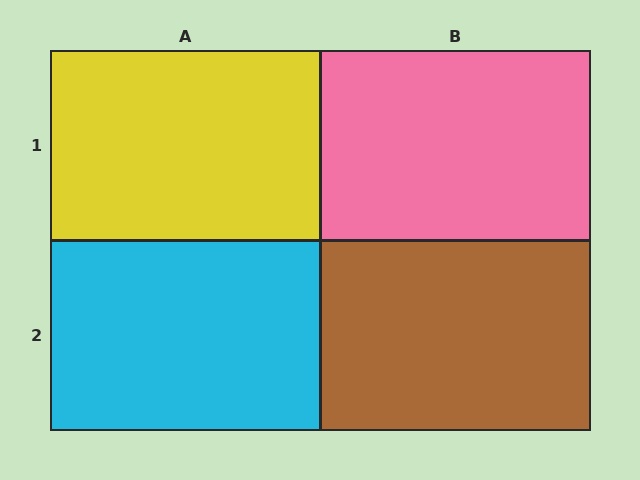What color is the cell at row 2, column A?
Cyan.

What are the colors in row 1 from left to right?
Yellow, pink.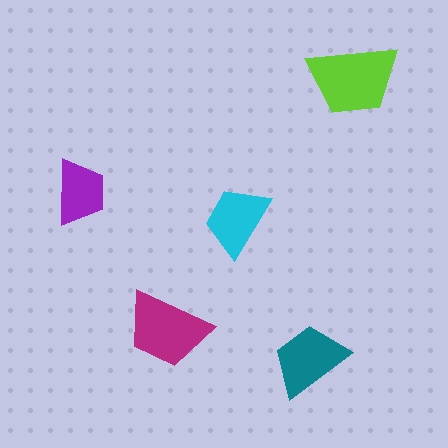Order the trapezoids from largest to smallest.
the lime one, the magenta one, the teal one, the cyan one, the purple one.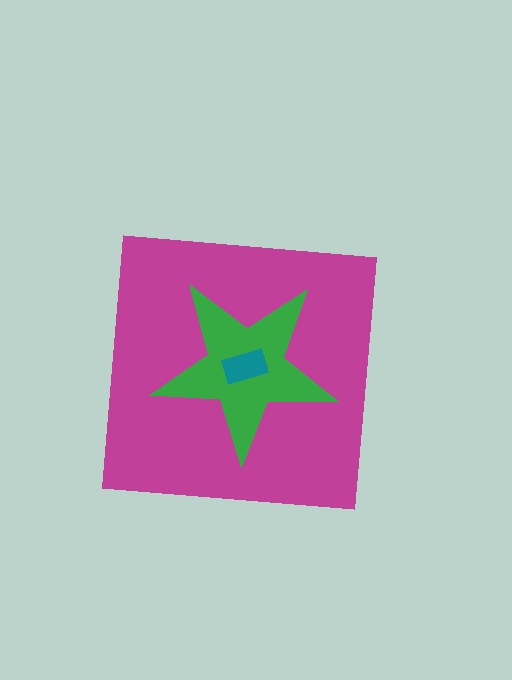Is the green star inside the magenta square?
Yes.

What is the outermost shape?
The magenta square.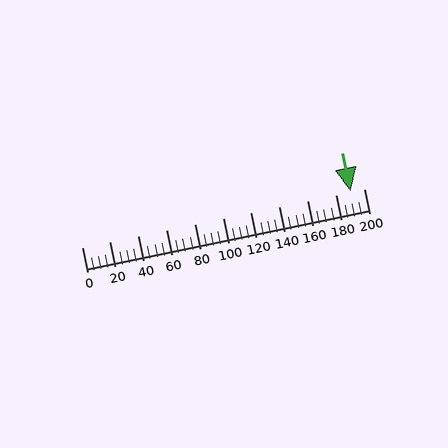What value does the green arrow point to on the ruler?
The green arrow points to approximately 191.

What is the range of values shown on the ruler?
The ruler shows values from 0 to 200.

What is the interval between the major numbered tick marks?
The major tick marks are spaced 20 units apart.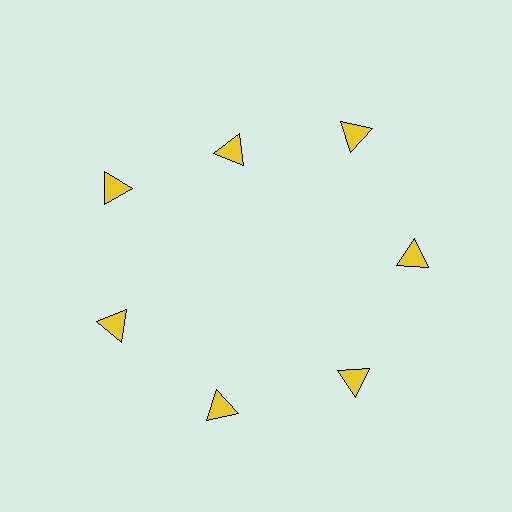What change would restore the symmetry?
The symmetry would be restored by moving it outward, back onto the ring so that all 7 triangles sit at equal angles and equal distance from the center.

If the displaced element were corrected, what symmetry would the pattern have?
It would have 7-fold rotational symmetry — the pattern would map onto itself every 51 degrees.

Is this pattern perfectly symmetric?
No. The 7 yellow triangles are arranged in a ring, but one element near the 12 o'clock position is pulled inward toward the center, breaking the 7-fold rotational symmetry.